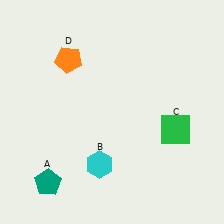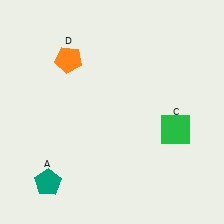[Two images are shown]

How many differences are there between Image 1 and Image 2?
There is 1 difference between the two images.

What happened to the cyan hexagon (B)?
The cyan hexagon (B) was removed in Image 2. It was in the bottom-left area of Image 1.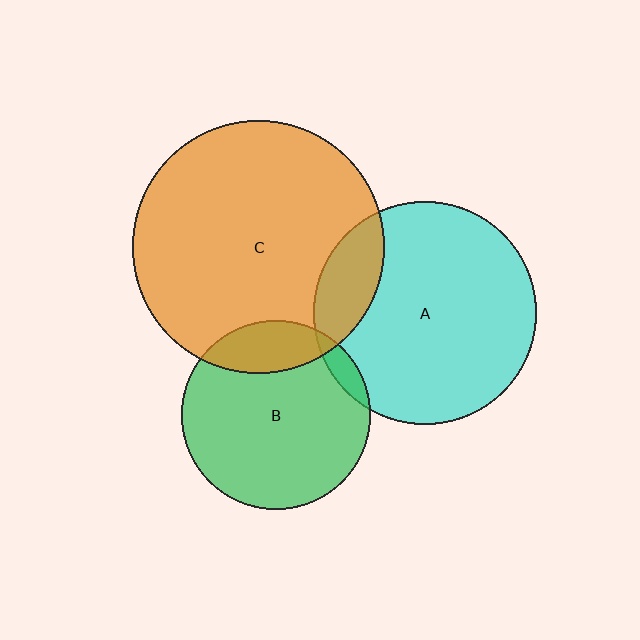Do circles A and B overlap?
Yes.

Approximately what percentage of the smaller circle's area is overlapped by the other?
Approximately 5%.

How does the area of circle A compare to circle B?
Approximately 1.4 times.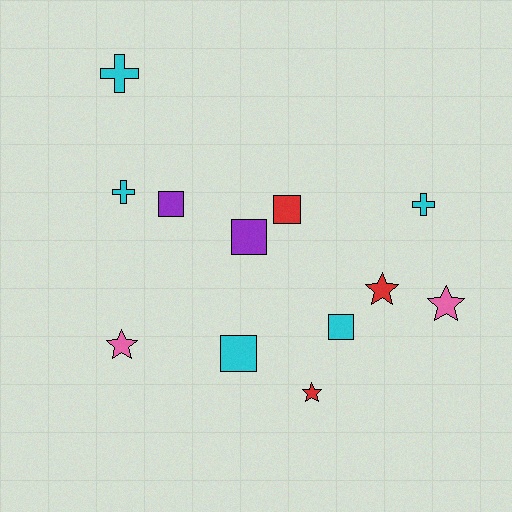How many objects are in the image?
There are 12 objects.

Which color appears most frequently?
Cyan, with 5 objects.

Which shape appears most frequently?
Square, with 5 objects.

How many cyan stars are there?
There are no cyan stars.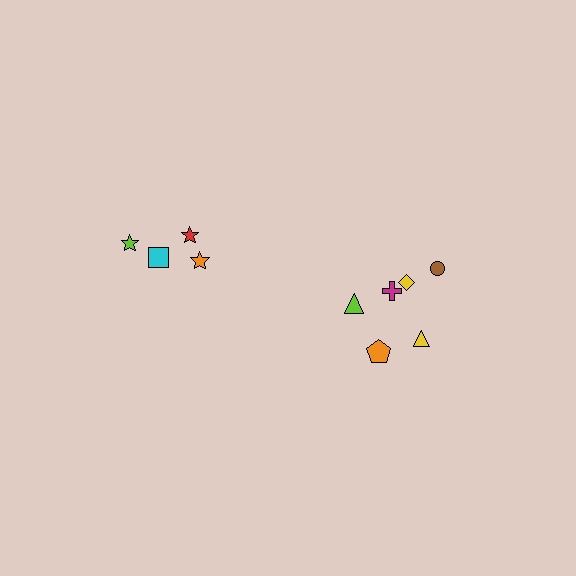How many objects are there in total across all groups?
There are 10 objects.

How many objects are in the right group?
There are 6 objects.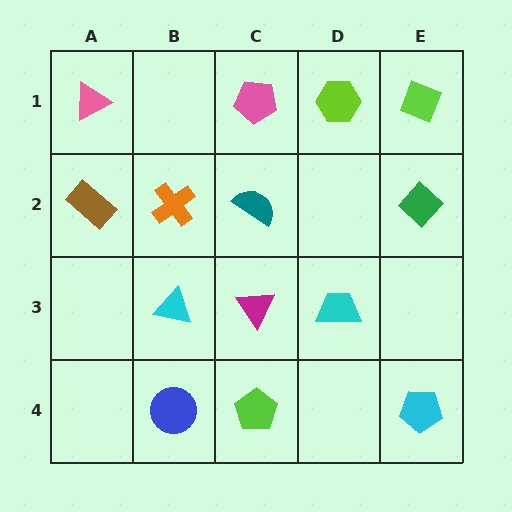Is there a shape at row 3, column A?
No, that cell is empty.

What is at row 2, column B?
An orange cross.